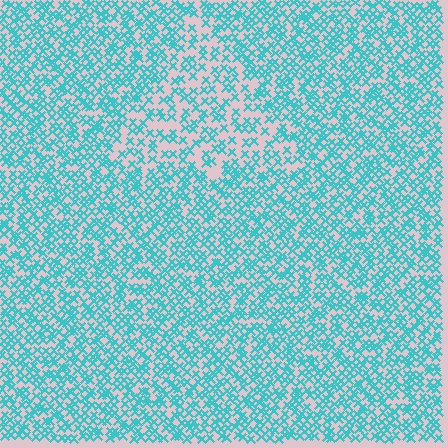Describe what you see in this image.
The image contains small cyan elements arranged at two different densities. A triangle-shaped region is visible where the elements are less densely packed than the surrounding area.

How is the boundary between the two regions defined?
The boundary is defined by a change in element density (approximately 1.7x ratio). All elements are the same color, size, and shape.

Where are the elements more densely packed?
The elements are more densely packed outside the triangle boundary.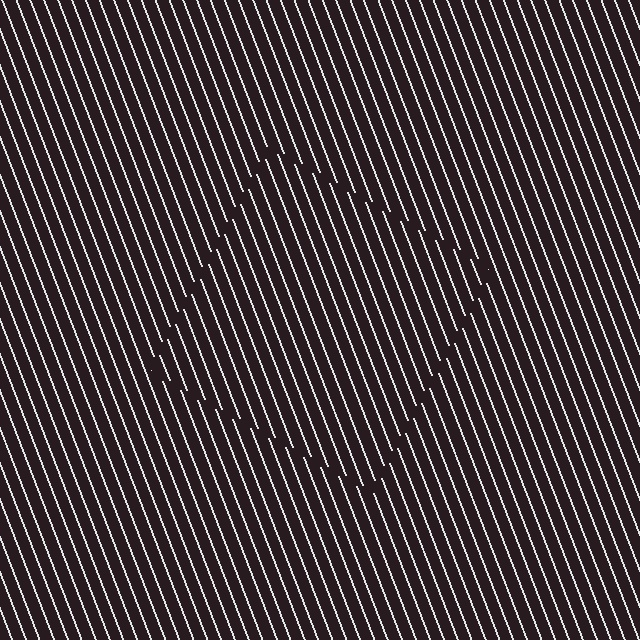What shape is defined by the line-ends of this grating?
An illusory square. The interior of the shape contains the same grating, shifted by half a period — the contour is defined by the phase discontinuity where line-ends from the inner and outer gratings abut.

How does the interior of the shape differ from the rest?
The interior of the shape contains the same grating, shifted by half a period — the contour is defined by the phase discontinuity where line-ends from the inner and outer gratings abut.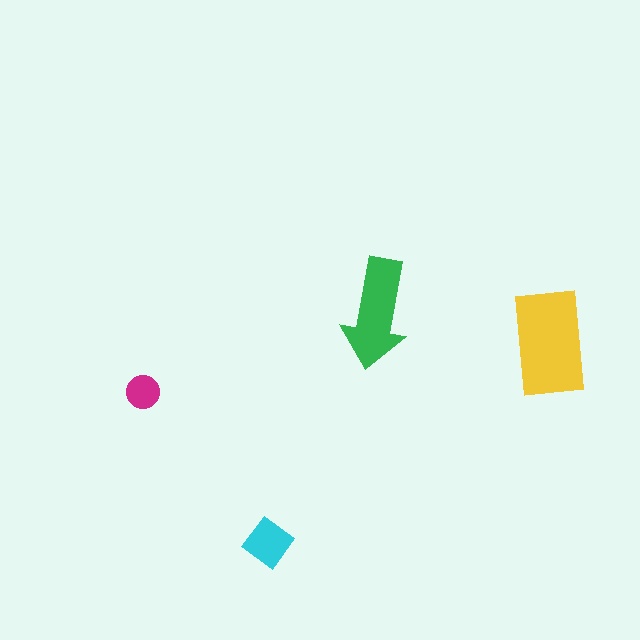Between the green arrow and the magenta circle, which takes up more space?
The green arrow.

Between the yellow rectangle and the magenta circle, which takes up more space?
The yellow rectangle.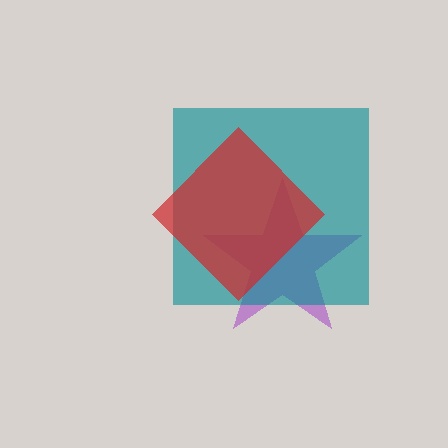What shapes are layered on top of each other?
The layered shapes are: a purple star, a teal square, a red diamond.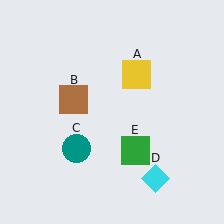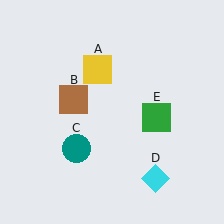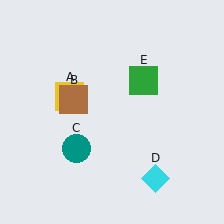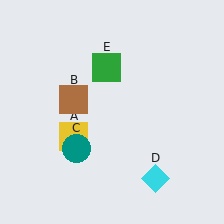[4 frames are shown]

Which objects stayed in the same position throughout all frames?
Brown square (object B) and teal circle (object C) and cyan diamond (object D) remained stationary.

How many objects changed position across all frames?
2 objects changed position: yellow square (object A), green square (object E).